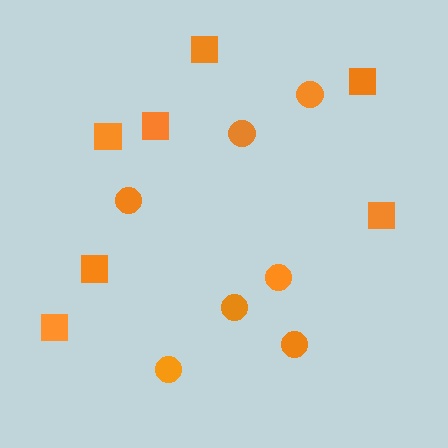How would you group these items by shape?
There are 2 groups: one group of squares (7) and one group of circles (7).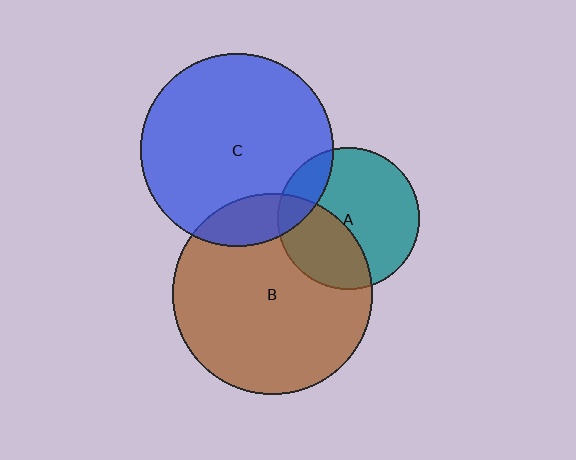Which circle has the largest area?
Circle B (brown).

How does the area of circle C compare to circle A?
Approximately 1.9 times.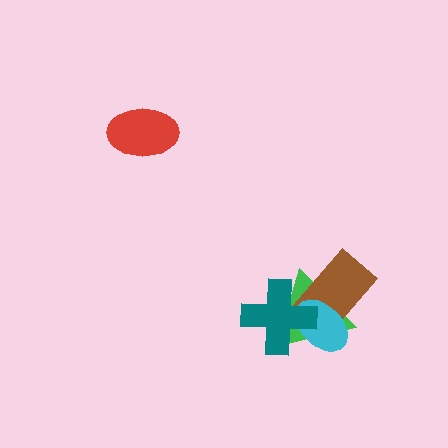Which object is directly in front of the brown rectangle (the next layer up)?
The cyan ellipse is directly in front of the brown rectangle.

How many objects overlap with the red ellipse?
0 objects overlap with the red ellipse.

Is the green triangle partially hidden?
Yes, it is partially covered by another shape.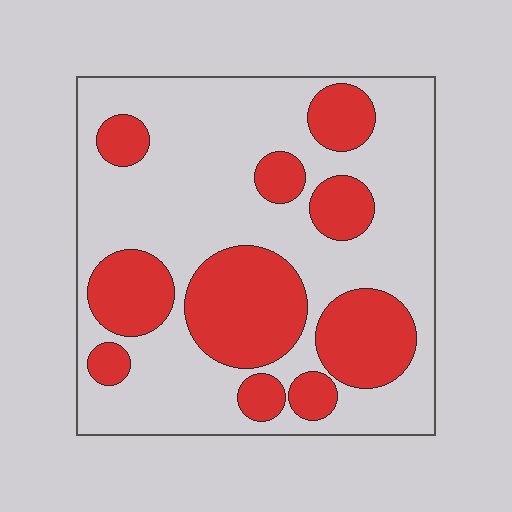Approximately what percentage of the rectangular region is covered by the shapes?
Approximately 35%.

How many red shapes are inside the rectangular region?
10.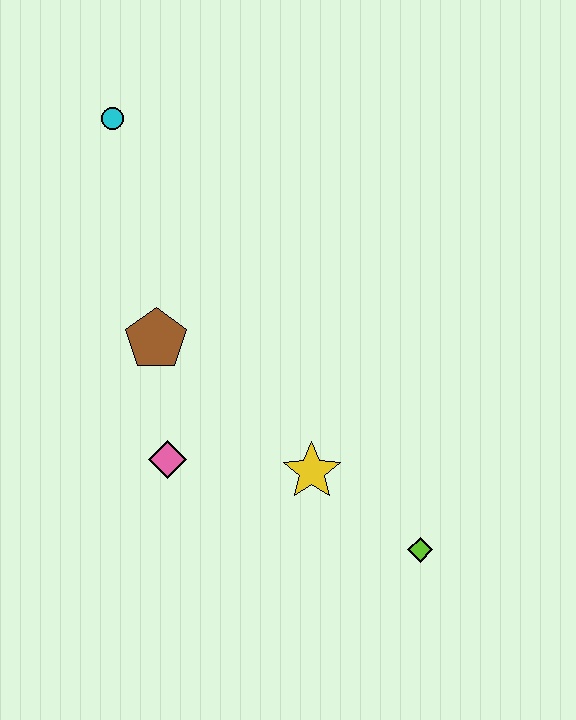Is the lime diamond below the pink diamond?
Yes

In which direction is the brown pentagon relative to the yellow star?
The brown pentagon is to the left of the yellow star.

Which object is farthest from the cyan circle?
The lime diamond is farthest from the cyan circle.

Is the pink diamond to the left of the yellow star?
Yes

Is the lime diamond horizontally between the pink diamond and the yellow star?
No